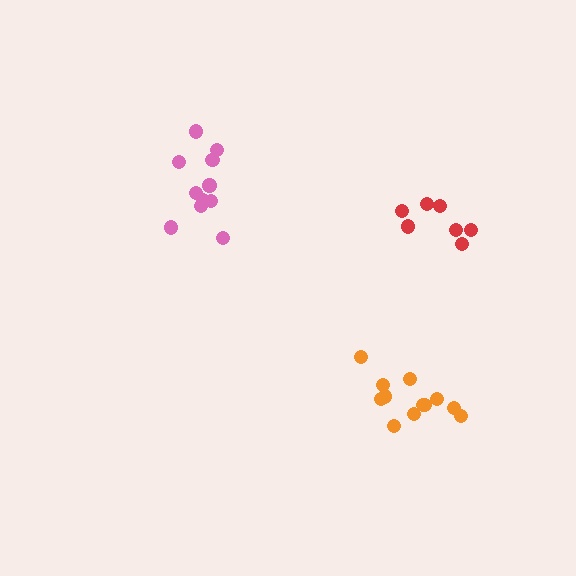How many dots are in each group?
Group 1: 11 dots, Group 2: 12 dots, Group 3: 7 dots (30 total).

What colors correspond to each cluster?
The clusters are colored: pink, orange, red.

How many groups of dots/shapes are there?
There are 3 groups.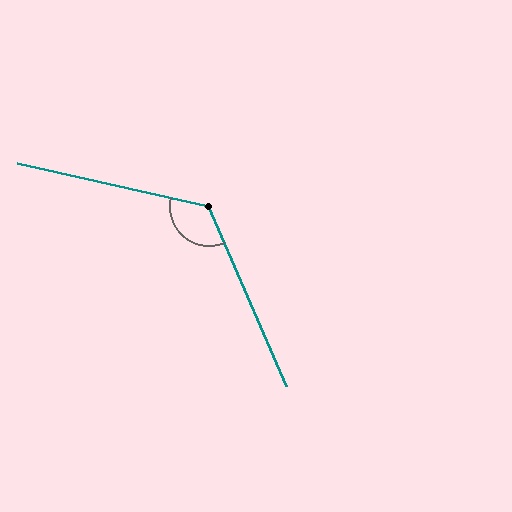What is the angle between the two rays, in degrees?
Approximately 126 degrees.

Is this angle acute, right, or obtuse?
It is obtuse.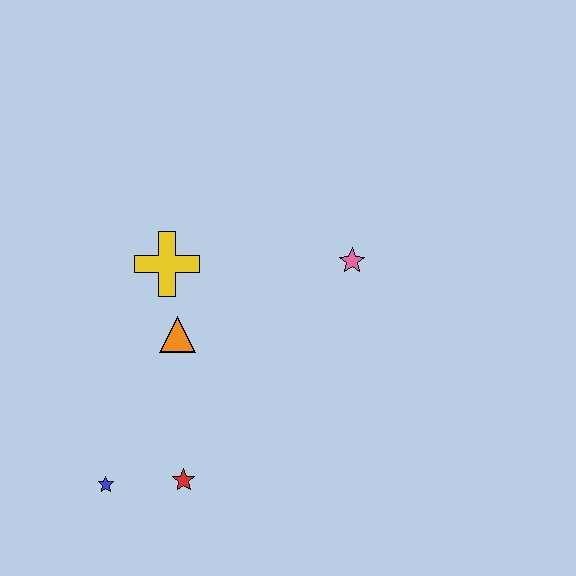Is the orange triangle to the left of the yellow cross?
No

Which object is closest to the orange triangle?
The yellow cross is closest to the orange triangle.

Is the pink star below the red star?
No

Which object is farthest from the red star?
The pink star is farthest from the red star.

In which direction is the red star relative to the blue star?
The red star is to the right of the blue star.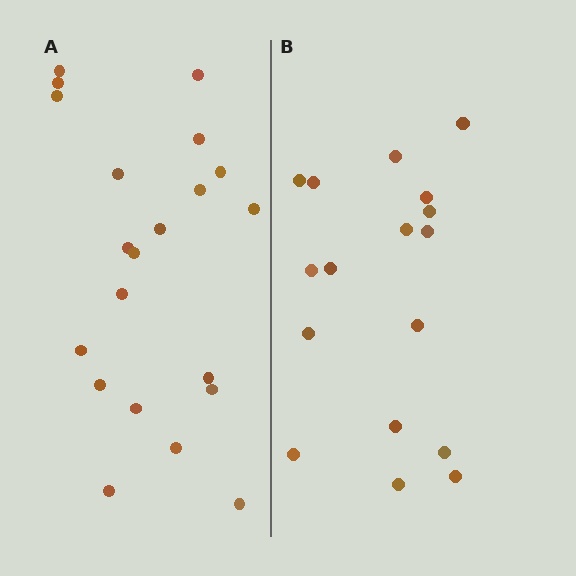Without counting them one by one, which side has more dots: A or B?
Region A (the left region) has more dots.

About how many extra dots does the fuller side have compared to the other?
Region A has about 4 more dots than region B.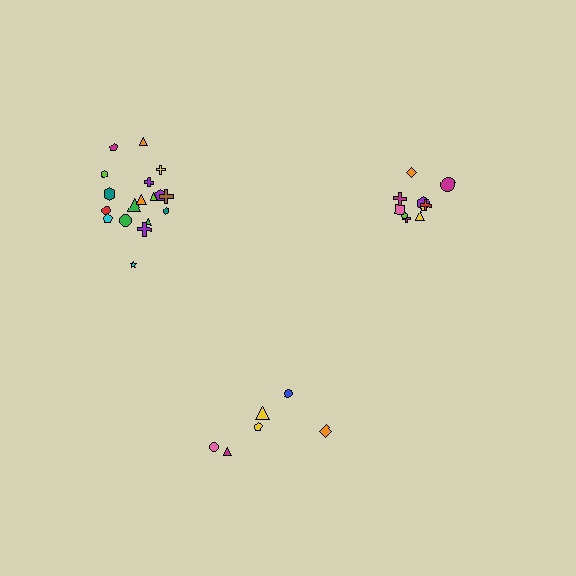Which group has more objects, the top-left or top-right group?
The top-left group.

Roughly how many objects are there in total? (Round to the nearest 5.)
Roughly 35 objects in total.